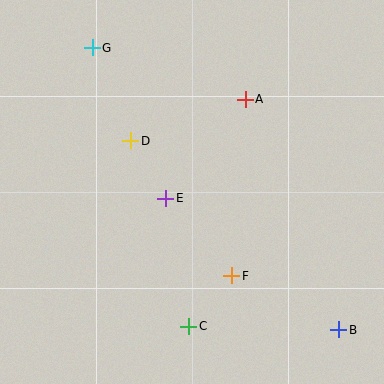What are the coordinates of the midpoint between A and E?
The midpoint between A and E is at (205, 149).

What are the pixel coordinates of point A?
Point A is at (245, 99).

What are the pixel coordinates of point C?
Point C is at (189, 326).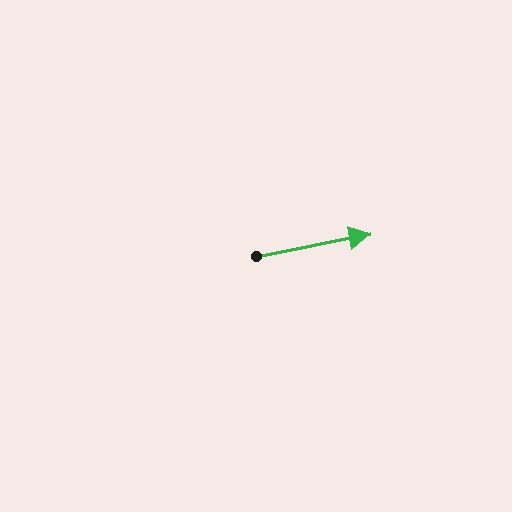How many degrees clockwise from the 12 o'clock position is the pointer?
Approximately 79 degrees.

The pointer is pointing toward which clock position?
Roughly 3 o'clock.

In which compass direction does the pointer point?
East.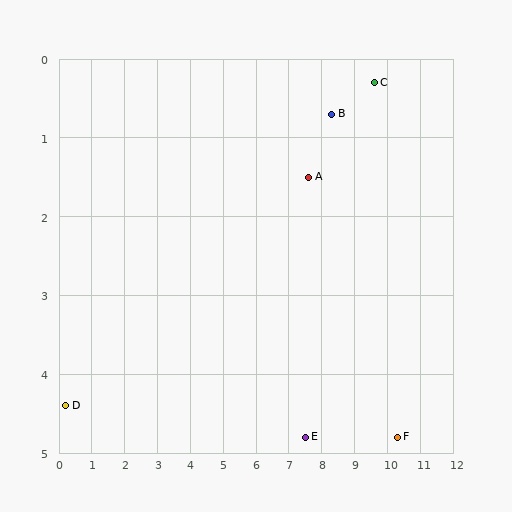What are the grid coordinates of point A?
Point A is at approximately (7.6, 1.5).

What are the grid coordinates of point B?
Point B is at approximately (8.3, 0.7).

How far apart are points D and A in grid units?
Points D and A are about 7.9 grid units apart.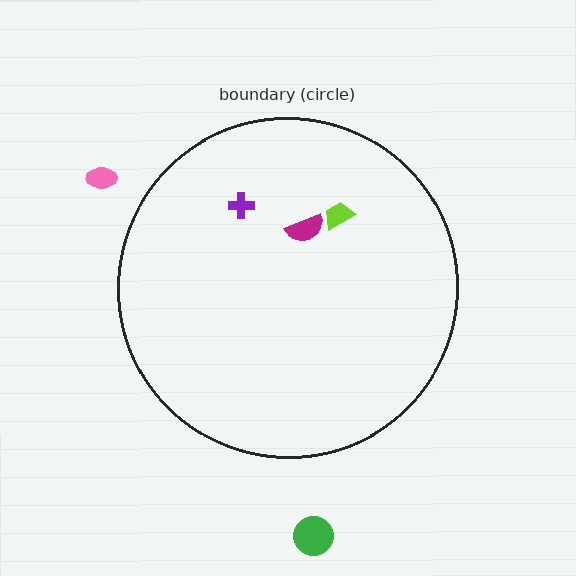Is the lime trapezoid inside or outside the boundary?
Inside.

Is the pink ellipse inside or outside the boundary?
Outside.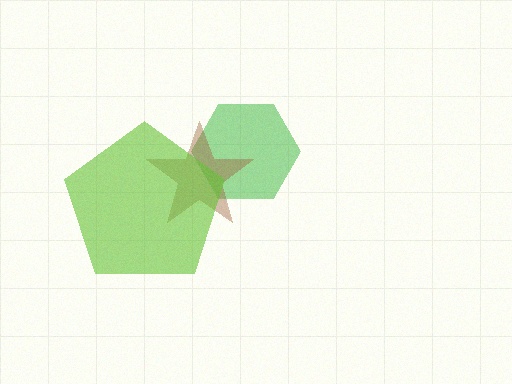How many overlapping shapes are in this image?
There are 3 overlapping shapes in the image.